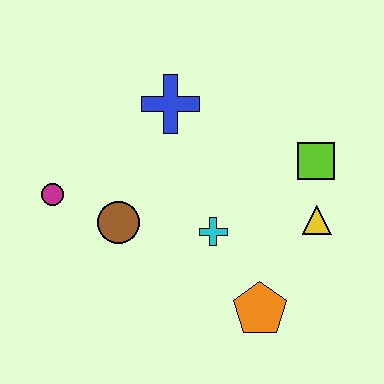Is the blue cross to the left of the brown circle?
No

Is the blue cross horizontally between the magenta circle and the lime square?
Yes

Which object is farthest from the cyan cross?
The magenta circle is farthest from the cyan cross.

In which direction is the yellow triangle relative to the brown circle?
The yellow triangle is to the right of the brown circle.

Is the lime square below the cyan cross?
No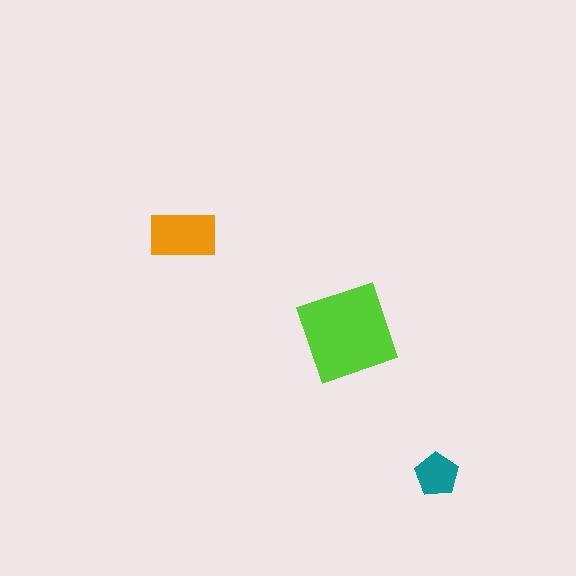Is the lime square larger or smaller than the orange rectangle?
Larger.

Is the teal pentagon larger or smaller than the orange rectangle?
Smaller.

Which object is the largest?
The lime square.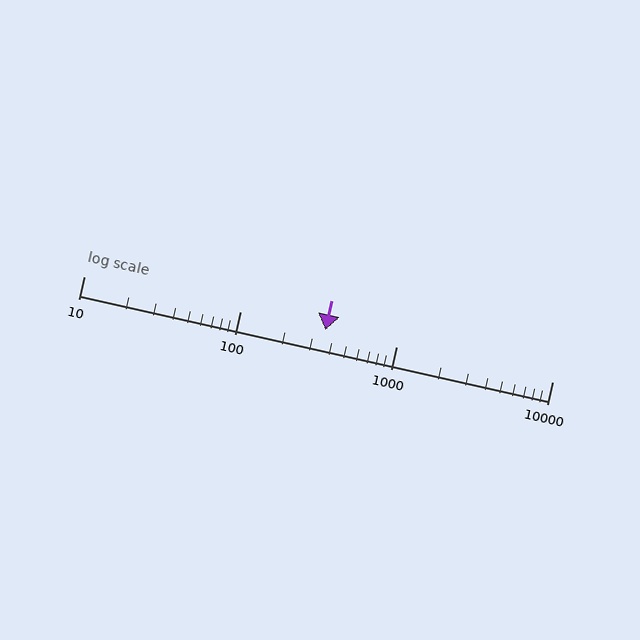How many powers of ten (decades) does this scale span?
The scale spans 3 decades, from 10 to 10000.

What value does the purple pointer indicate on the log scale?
The pointer indicates approximately 350.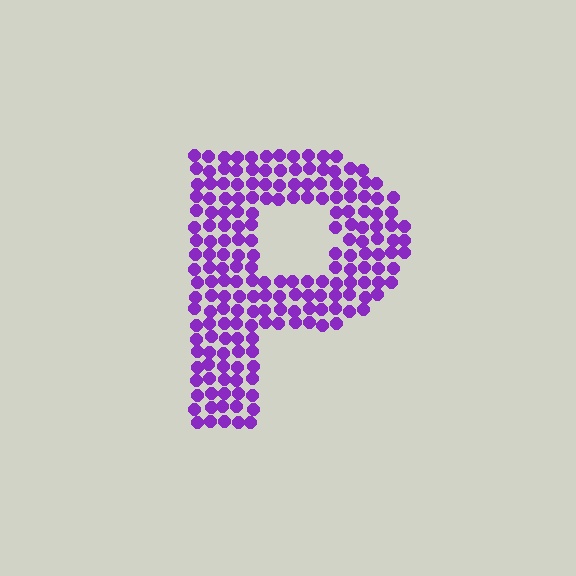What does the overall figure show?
The overall figure shows the letter P.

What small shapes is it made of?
It is made of small circles.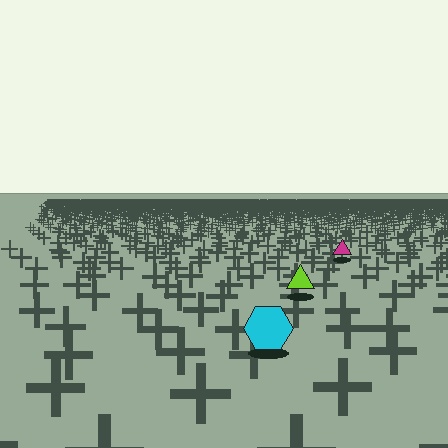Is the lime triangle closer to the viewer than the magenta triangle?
Yes. The lime triangle is closer — you can tell from the texture gradient: the ground texture is coarser near it.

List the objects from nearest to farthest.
From nearest to farthest: the cyan hexagon, the lime triangle, the magenta triangle.